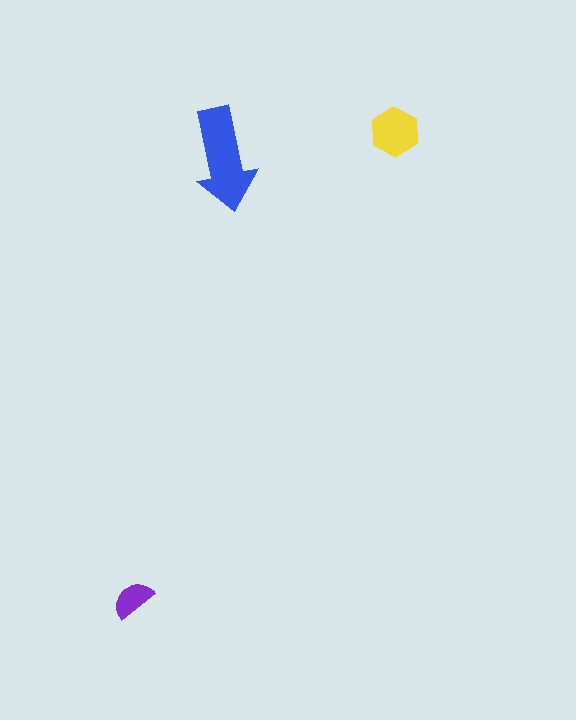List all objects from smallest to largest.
The purple semicircle, the yellow hexagon, the blue arrow.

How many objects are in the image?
There are 3 objects in the image.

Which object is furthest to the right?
The yellow hexagon is rightmost.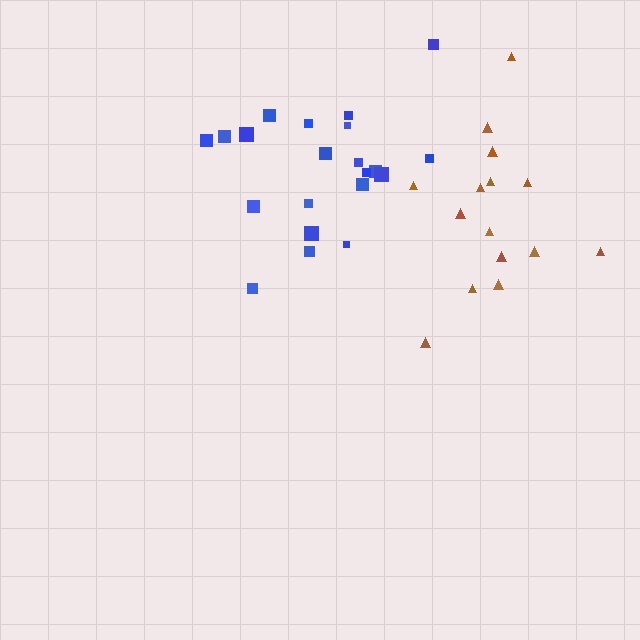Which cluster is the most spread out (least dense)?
Brown.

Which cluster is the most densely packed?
Blue.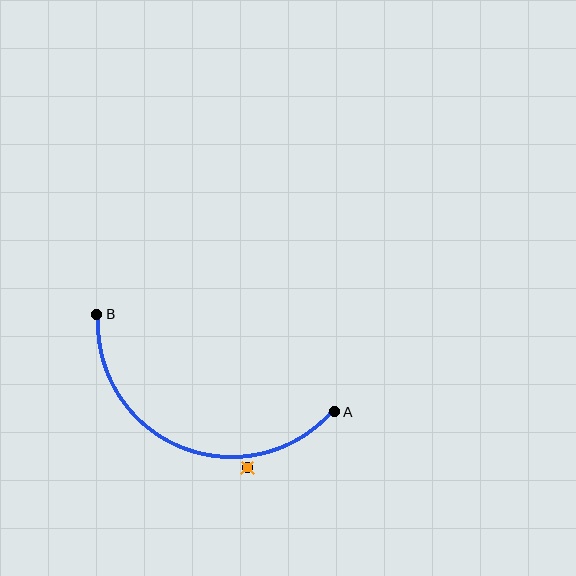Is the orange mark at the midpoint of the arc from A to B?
No — the orange mark does not lie on the arc at all. It sits slightly outside the curve.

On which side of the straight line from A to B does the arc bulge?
The arc bulges below the straight line connecting A and B.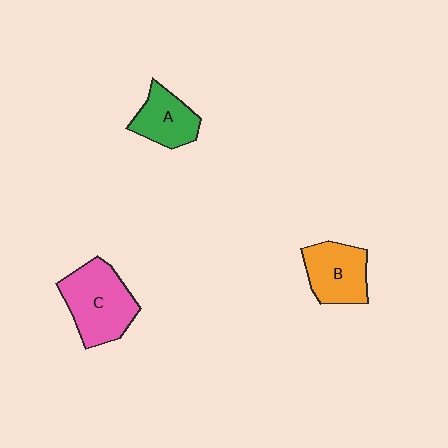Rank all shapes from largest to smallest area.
From largest to smallest: C (pink), B (orange), A (green).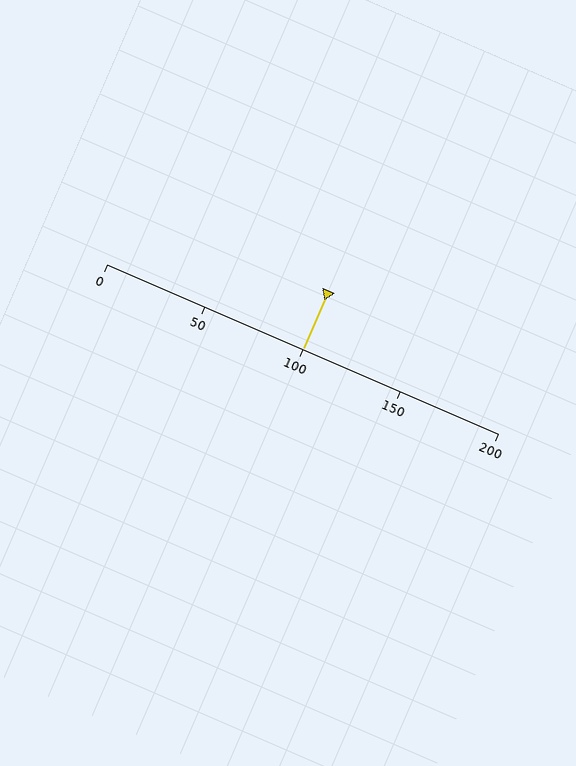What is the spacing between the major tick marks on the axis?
The major ticks are spaced 50 apart.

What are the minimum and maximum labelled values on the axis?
The axis runs from 0 to 200.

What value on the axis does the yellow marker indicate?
The marker indicates approximately 100.